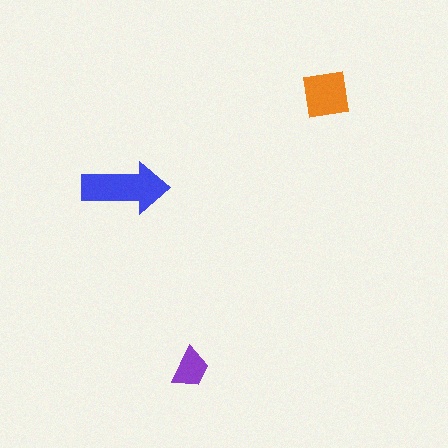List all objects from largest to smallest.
The blue arrow, the orange square, the purple trapezoid.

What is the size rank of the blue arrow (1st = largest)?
1st.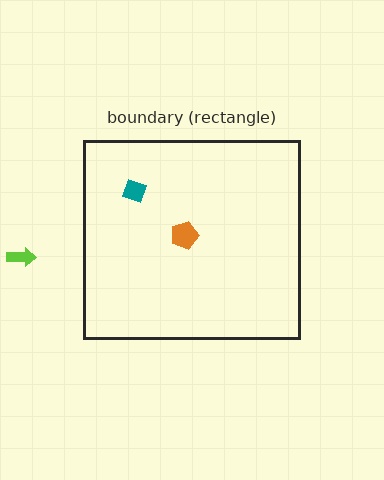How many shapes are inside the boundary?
2 inside, 1 outside.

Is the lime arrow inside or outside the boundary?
Outside.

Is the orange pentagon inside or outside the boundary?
Inside.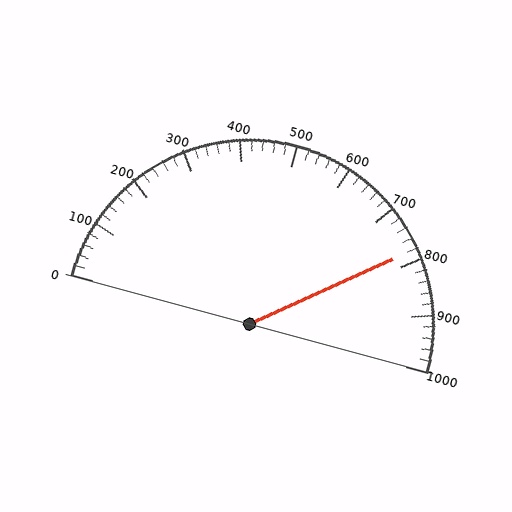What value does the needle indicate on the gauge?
The needle indicates approximately 780.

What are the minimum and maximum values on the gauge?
The gauge ranges from 0 to 1000.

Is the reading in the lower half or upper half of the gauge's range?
The reading is in the upper half of the range (0 to 1000).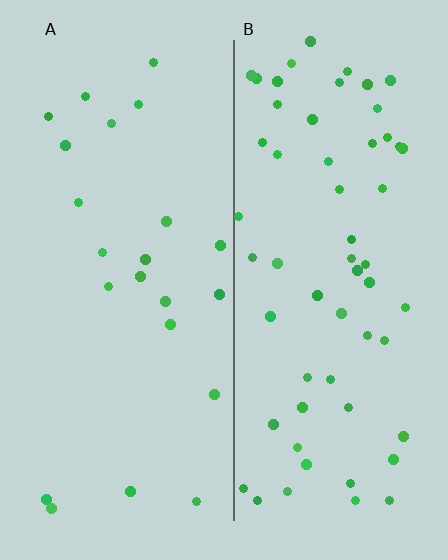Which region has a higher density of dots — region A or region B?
B (the right).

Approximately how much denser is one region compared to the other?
Approximately 2.6× — region B over region A.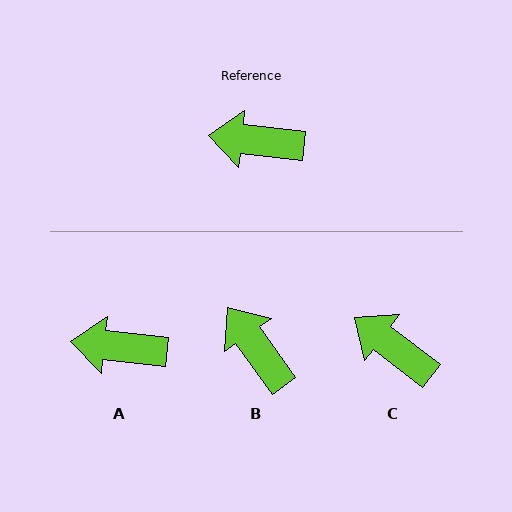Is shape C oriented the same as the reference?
No, it is off by about 31 degrees.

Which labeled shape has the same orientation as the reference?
A.